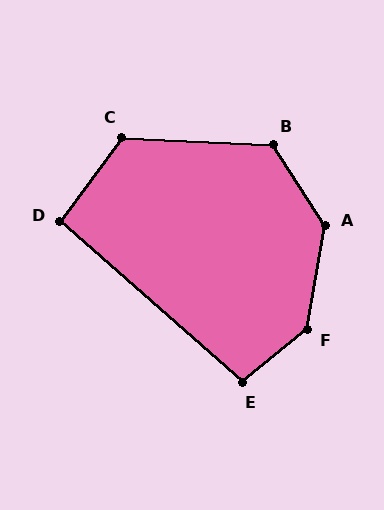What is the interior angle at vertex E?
Approximately 99 degrees (obtuse).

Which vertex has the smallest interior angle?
D, at approximately 95 degrees.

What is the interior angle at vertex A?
Approximately 137 degrees (obtuse).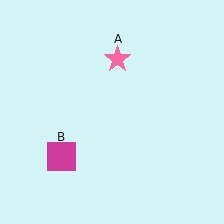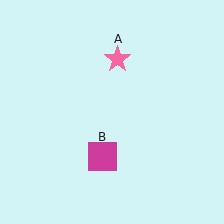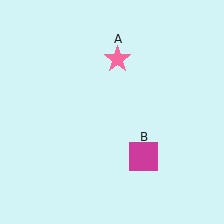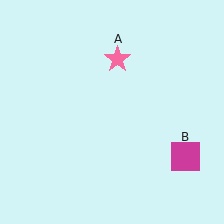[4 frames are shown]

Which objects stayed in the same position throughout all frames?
Pink star (object A) remained stationary.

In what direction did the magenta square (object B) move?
The magenta square (object B) moved right.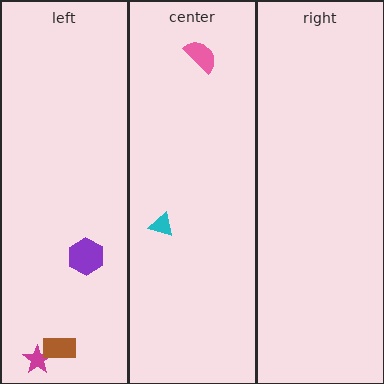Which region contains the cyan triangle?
The center region.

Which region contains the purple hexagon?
The left region.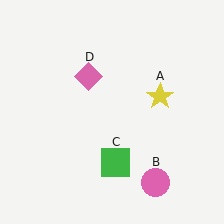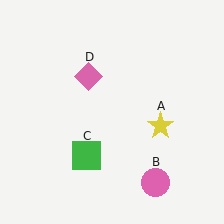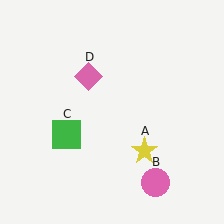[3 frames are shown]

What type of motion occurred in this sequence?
The yellow star (object A), green square (object C) rotated clockwise around the center of the scene.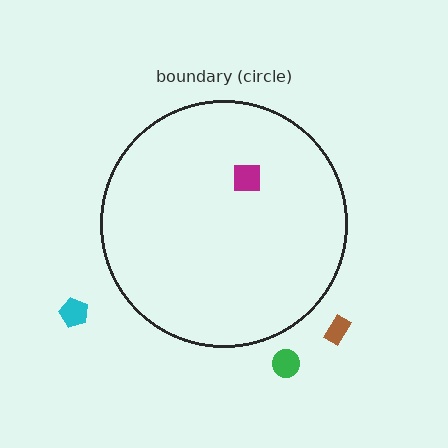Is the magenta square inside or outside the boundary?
Inside.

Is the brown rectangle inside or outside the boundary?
Outside.